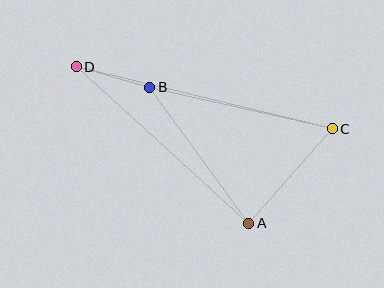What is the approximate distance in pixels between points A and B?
The distance between A and B is approximately 168 pixels.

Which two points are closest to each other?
Points B and D are closest to each other.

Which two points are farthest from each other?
Points C and D are farthest from each other.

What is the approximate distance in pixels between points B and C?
The distance between B and C is approximately 187 pixels.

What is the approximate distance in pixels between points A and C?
The distance between A and C is approximately 126 pixels.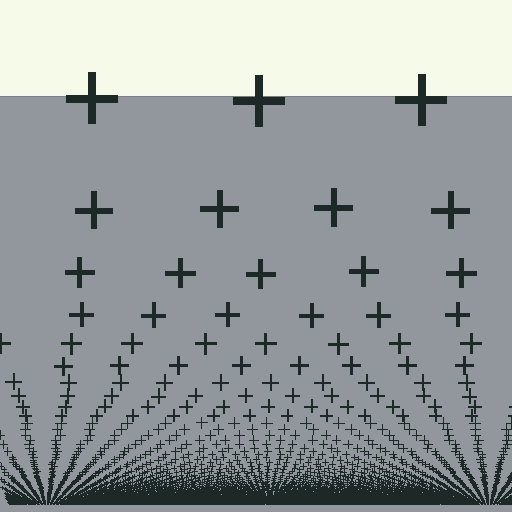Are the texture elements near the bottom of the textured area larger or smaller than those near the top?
Smaller. The gradient is inverted — elements near the bottom are smaller and denser.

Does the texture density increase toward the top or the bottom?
Density increases toward the bottom.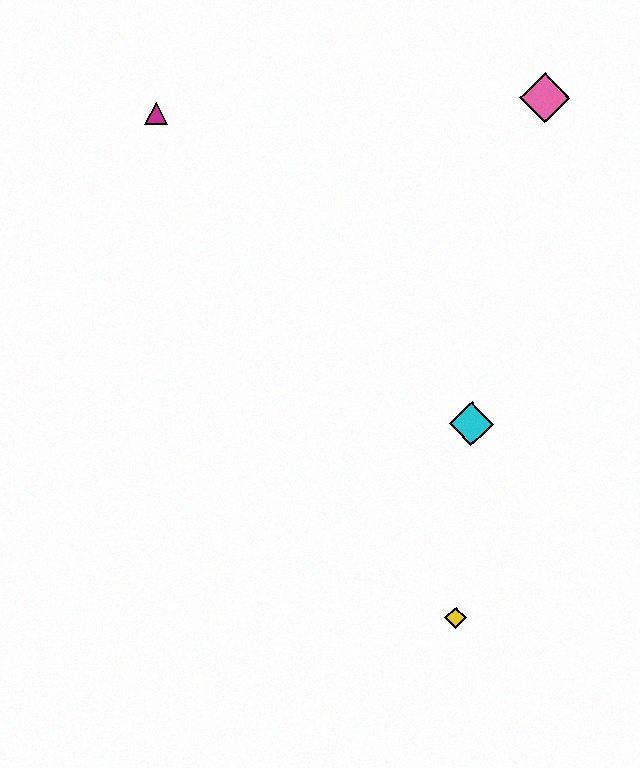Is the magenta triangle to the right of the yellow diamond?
No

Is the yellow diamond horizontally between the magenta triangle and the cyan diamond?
Yes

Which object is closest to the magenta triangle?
The pink diamond is closest to the magenta triangle.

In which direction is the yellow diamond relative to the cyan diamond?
The yellow diamond is below the cyan diamond.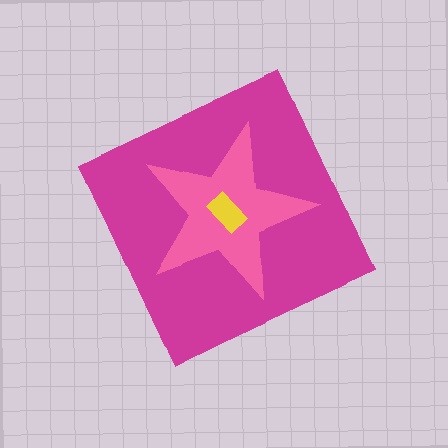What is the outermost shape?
The magenta diamond.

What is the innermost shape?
The yellow rectangle.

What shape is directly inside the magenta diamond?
The pink star.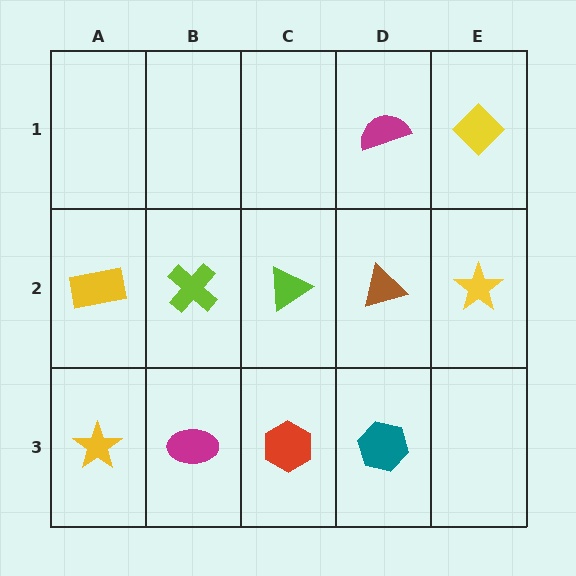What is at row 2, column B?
A lime cross.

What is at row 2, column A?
A yellow rectangle.